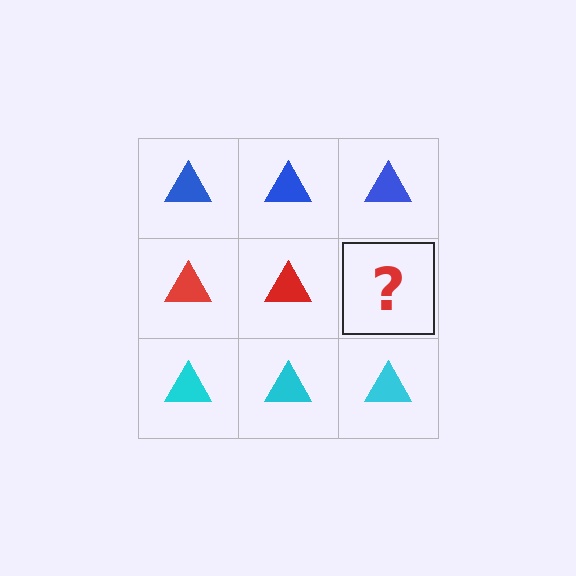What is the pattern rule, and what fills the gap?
The rule is that each row has a consistent color. The gap should be filled with a red triangle.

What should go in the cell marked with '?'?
The missing cell should contain a red triangle.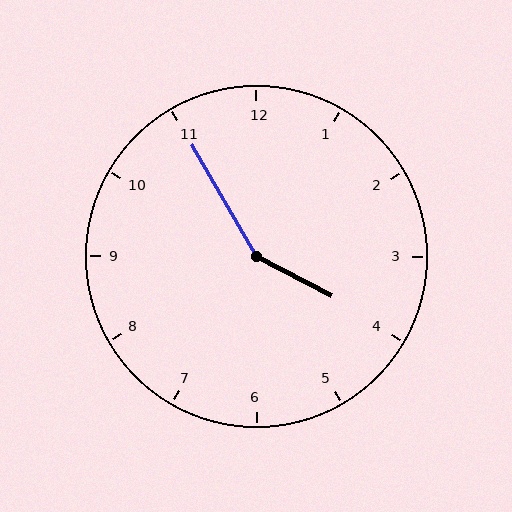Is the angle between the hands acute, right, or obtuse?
It is obtuse.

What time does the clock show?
3:55.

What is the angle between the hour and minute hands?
Approximately 148 degrees.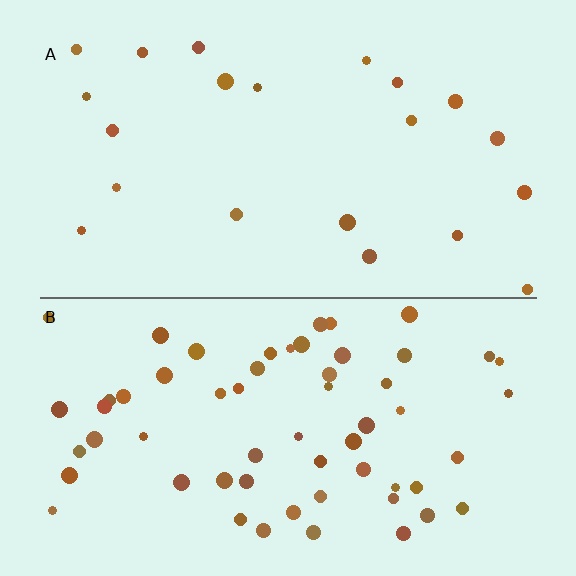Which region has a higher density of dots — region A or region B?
B (the bottom).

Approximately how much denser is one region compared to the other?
Approximately 2.8× — region B over region A.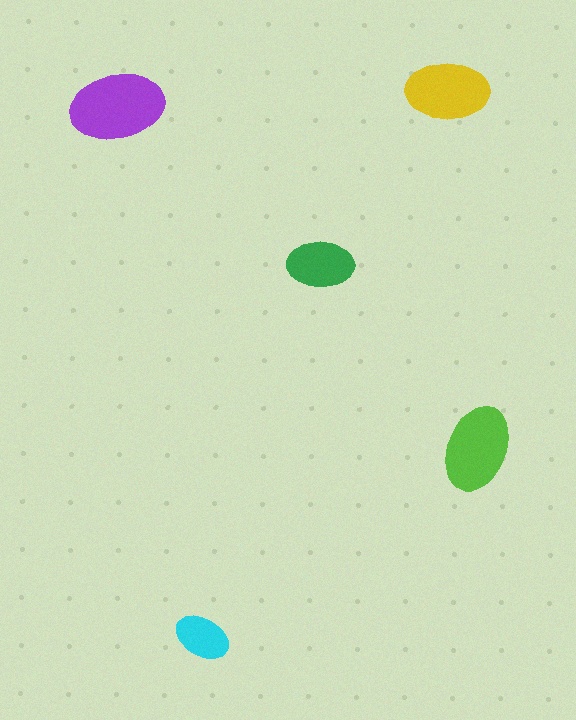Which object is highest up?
The yellow ellipse is topmost.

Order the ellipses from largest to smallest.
the purple one, the lime one, the yellow one, the green one, the cyan one.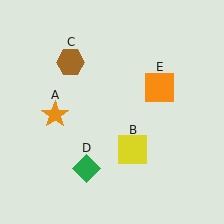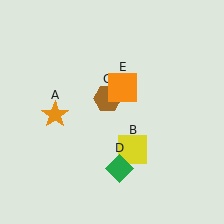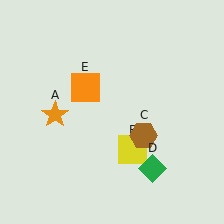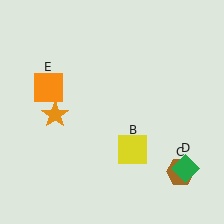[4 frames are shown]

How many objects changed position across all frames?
3 objects changed position: brown hexagon (object C), green diamond (object D), orange square (object E).